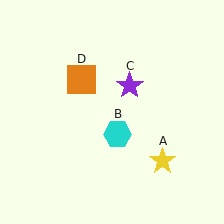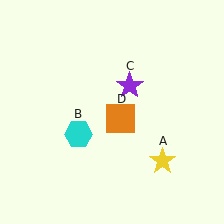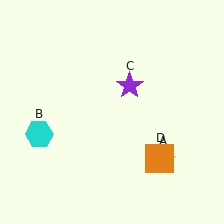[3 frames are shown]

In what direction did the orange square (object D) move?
The orange square (object D) moved down and to the right.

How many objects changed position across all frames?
2 objects changed position: cyan hexagon (object B), orange square (object D).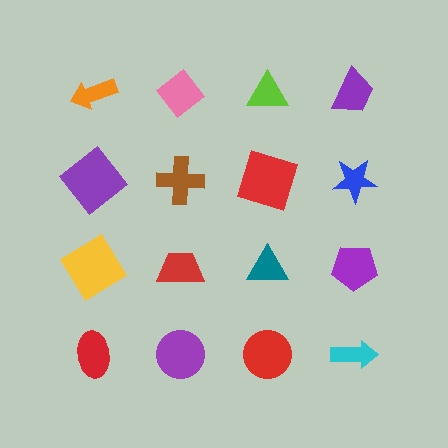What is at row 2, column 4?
A blue star.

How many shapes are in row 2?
4 shapes.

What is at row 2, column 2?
A brown cross.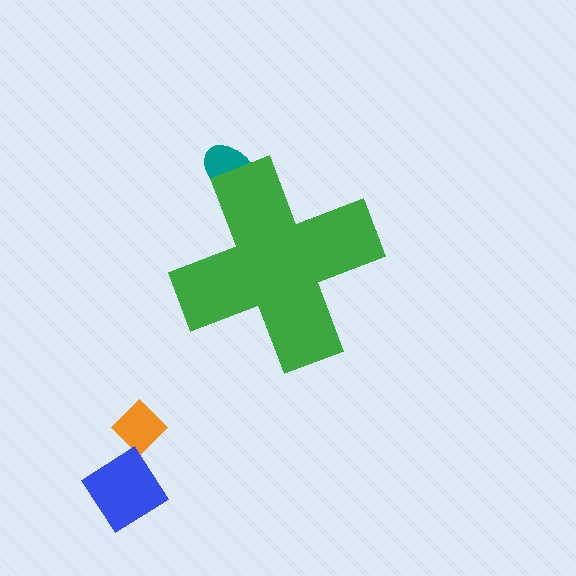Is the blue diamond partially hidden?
No, the blue diamond is fully visible.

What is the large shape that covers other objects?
A green cross.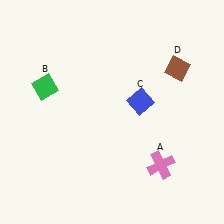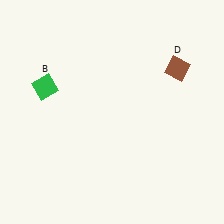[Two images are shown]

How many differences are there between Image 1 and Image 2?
There are 2 differences between the two images.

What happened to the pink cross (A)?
The pink cross (A) was removed in Image 2. It was in the bottom-right area of Image 1.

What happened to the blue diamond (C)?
The blue diamond (C) was removed in Image 2. It was in the top-right area of Image 1.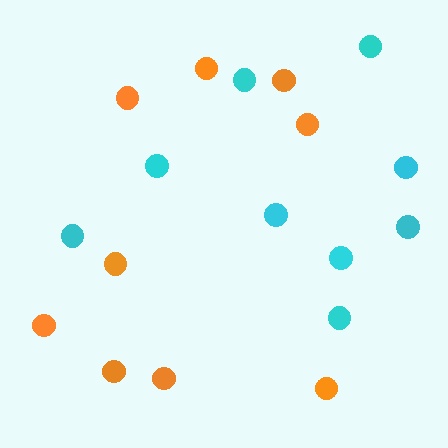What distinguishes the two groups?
There are 2 groups: one group of orange circles (9) and one group of cyan circles (9).